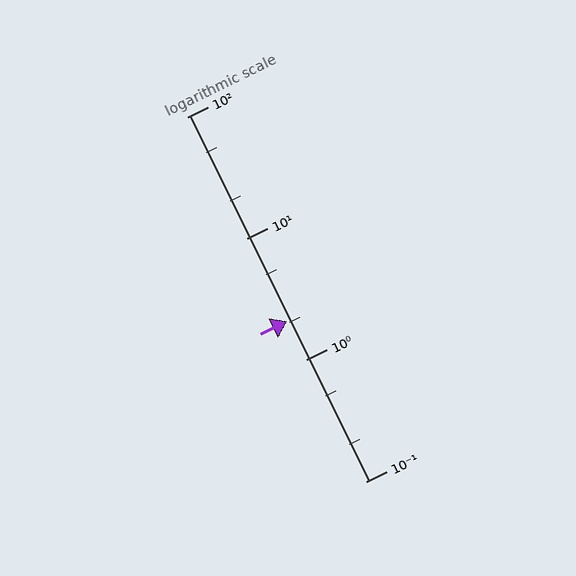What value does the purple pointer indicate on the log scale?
The pointer indicates approximately 2.1.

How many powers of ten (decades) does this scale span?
The scale spans 3 decades, from 0.1 to 100.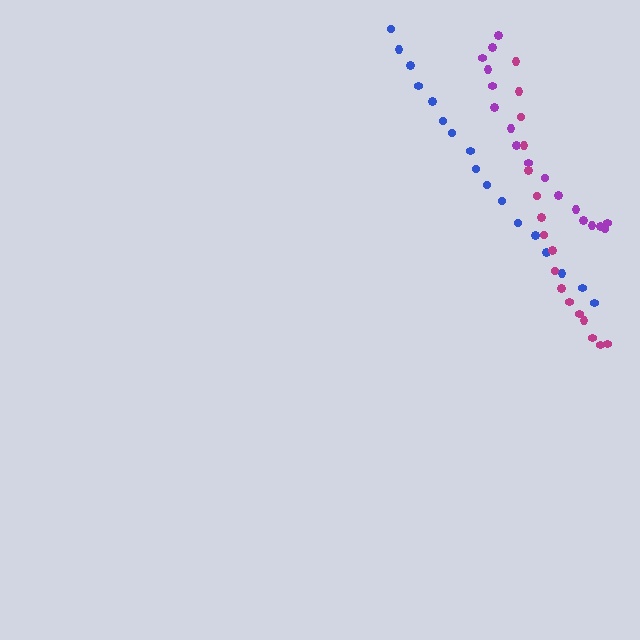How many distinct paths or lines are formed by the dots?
There are 3 distinct paths.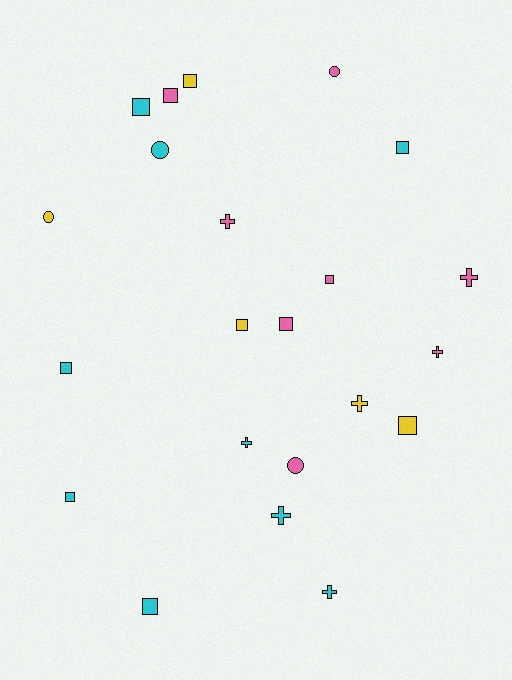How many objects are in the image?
There are 22 objects.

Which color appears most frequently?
Cyan, with 9 objects.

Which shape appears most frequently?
Square, with 11 objects.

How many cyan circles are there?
There is 1 cyan circle.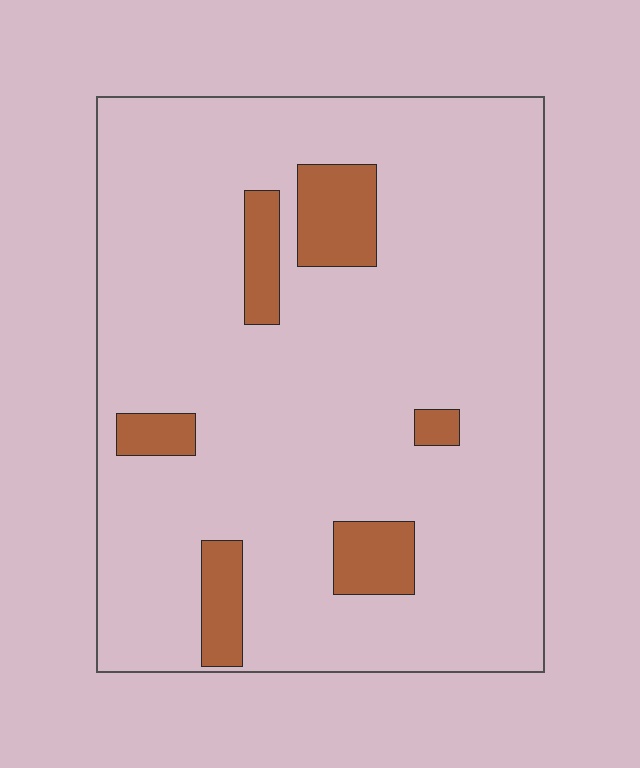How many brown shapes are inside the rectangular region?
6.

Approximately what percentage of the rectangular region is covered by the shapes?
Approximately 10%.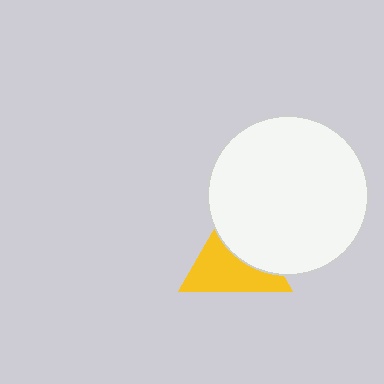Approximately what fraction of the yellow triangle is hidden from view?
Roughly 43% of the yellow triangle is hidden behind the white circle.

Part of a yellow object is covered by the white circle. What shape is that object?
It is a triangle.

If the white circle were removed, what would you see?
You would see the complete yellow triangle.